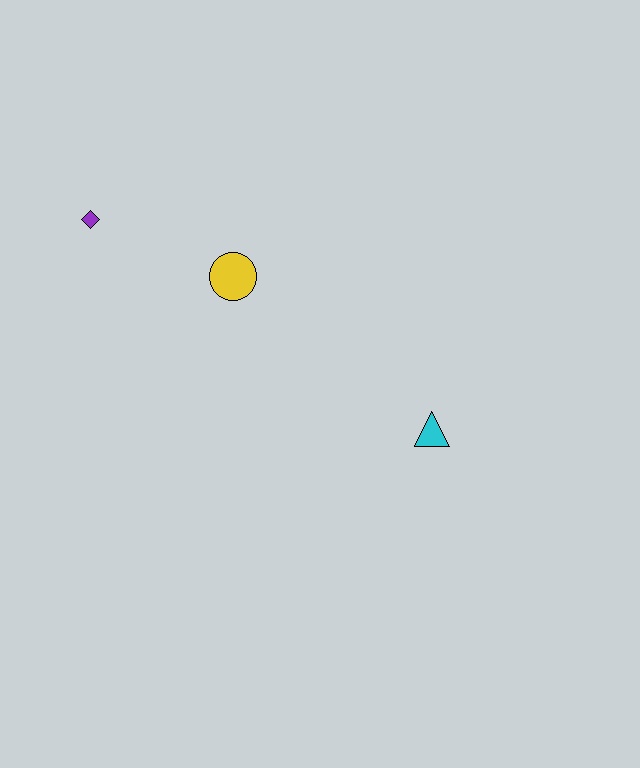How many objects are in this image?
There are 3 objects.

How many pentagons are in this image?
There are no pentagons.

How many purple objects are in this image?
There is 1 purple object.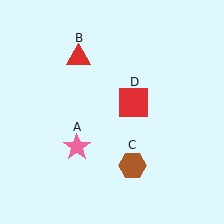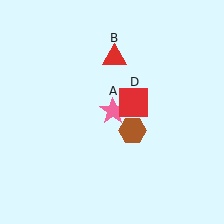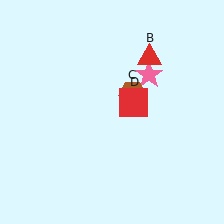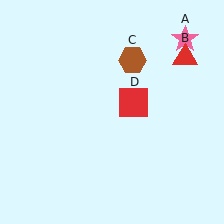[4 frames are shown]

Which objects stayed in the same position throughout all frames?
Red square (object D) remained stationary.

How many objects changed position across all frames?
3 objects changed position: pink star (object A), red triangle (object B), brown hexagon (object C).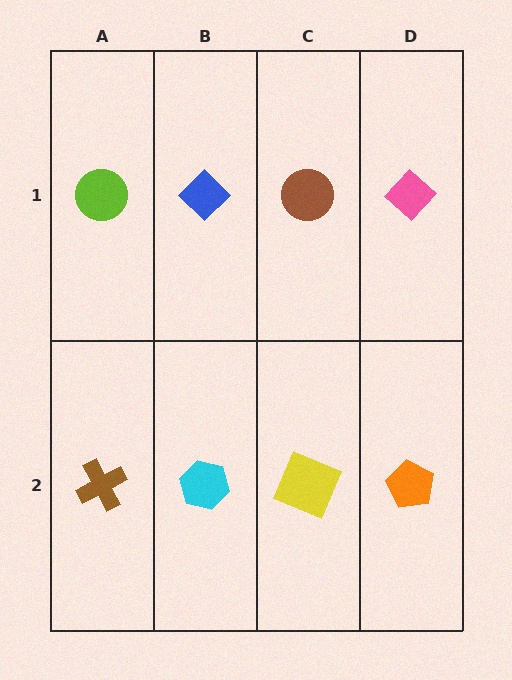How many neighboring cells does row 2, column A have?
2.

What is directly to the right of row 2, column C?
An orange pentagon.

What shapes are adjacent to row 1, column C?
A yellow square (row 2, column C), a blue diamond (row 1, column B), a pink diamond (row 1, column D).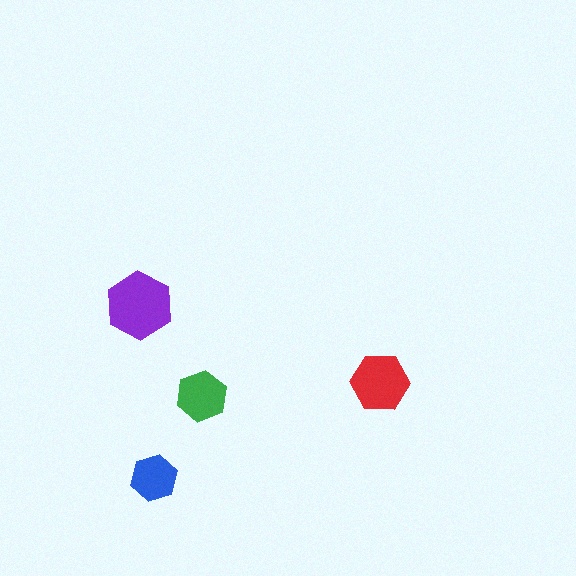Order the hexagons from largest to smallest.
the purple one, the red one, the green one, the blue one.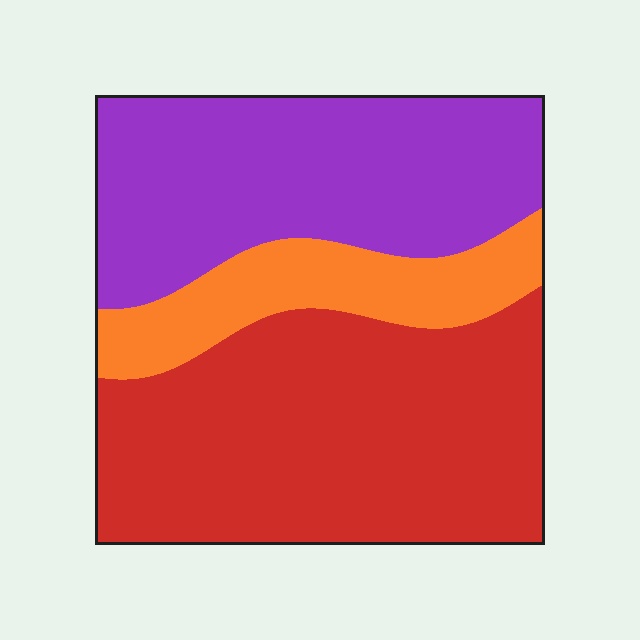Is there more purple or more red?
Red.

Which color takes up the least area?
Orange, at roughly 15%.